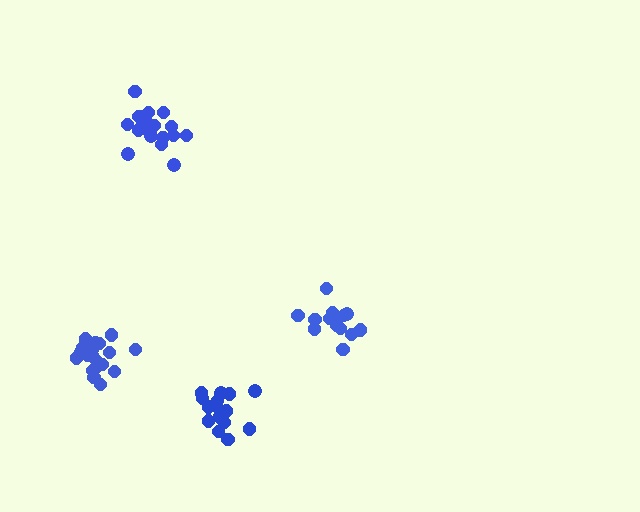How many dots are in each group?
Group 1: 17 dots, Group 2: 17 dots, Group 3: 14 dots, Group 4: 20 dots (68 total).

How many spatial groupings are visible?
There are 4 spatial groupings.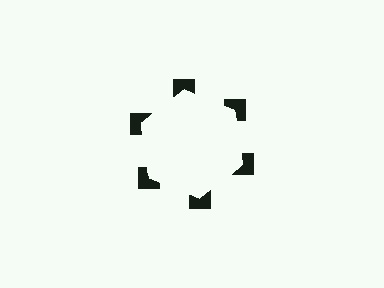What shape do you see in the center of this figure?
An illusory hexagon — its edges are inferred from the aligned wedge cuts in the notched squares, not physically drawn.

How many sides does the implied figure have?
6 sides.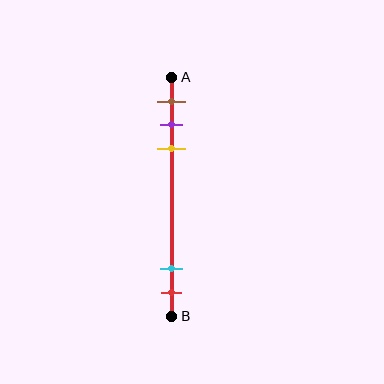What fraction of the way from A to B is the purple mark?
The purple mark is approximately 20% (0.2) of the way from A to B.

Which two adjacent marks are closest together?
The purple and yellow marks are the closest adjacent pair.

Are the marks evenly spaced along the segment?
No, the marks are not evenly spaced.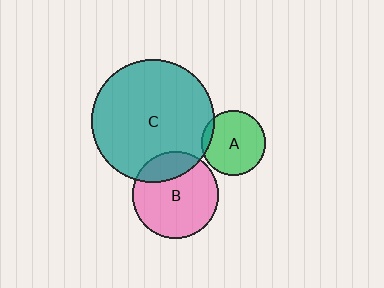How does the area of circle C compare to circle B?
Approximately 2.0 times.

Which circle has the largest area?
Circle C (teal).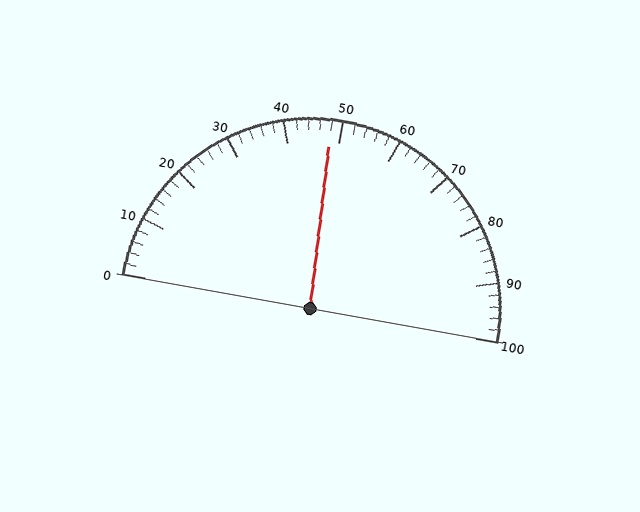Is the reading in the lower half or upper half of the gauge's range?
The reading is in the lower half of the range (0 to 100).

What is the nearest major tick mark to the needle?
The nearest major tick mark is 50.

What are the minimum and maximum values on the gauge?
The gauge ranges from 0 to 100.